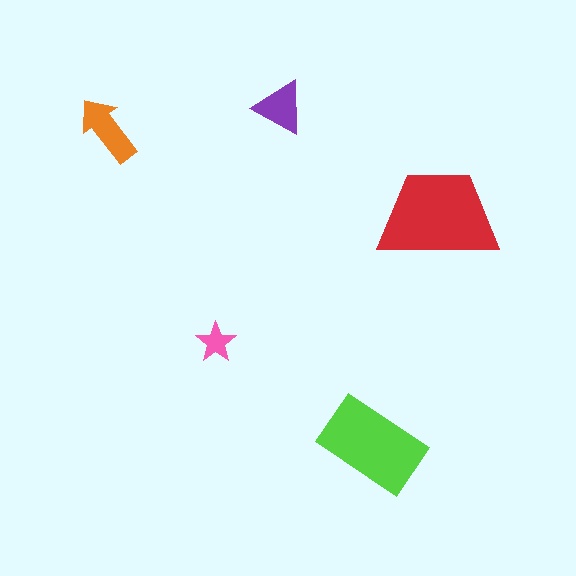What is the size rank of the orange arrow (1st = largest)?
3rd.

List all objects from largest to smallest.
The red trapezoid, the lime rectangle, the orange arrow, the purple triangle, the pink star.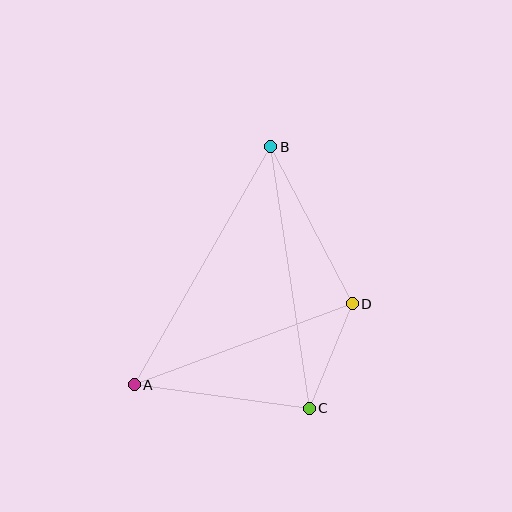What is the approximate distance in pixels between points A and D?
The distance between A and D is approximately 232 pixels.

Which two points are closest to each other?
Points C and D are closest to each other.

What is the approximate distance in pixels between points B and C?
The distance between B and C is approximately 264 pixels.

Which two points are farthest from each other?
Points A and B are farthest from each other.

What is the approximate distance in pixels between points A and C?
The distance between A and C is approximately 177 pixels.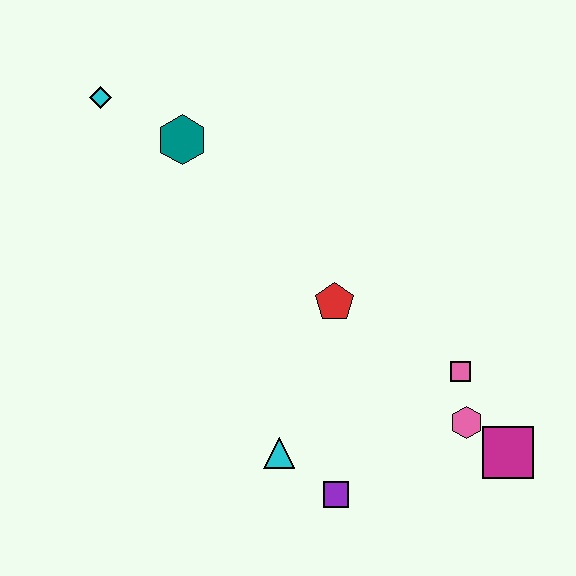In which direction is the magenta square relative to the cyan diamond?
The magenta square is to the right of the cyan diamond.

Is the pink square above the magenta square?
Yes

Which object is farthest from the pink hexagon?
The cyan diamond is farthest from the pink hexagon.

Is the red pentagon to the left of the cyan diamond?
No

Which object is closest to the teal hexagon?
The cyan diamond is closest to the teal hexagon.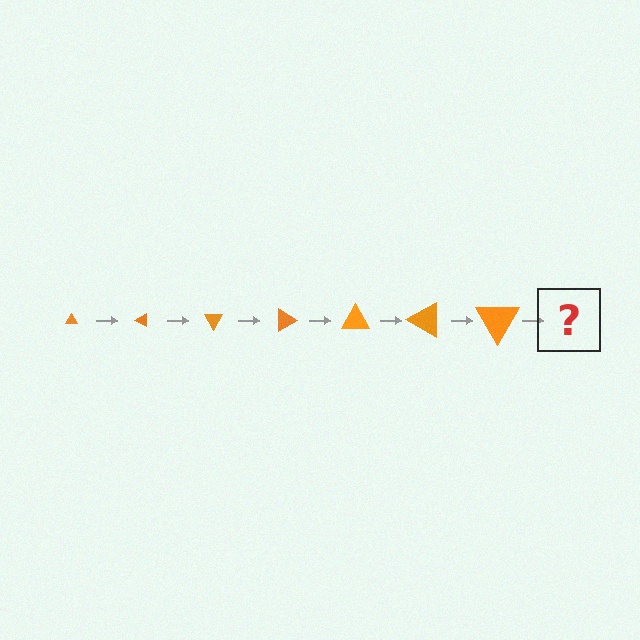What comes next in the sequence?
The next element should be a triangle, larger than the previous one and rotated 210 degrees from the start.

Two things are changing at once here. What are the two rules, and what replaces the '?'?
The two rules are that the triangle grows larger each step and it rotates 30 degrees each step. The '?' should be a triangle, larger than the previous one and rotated 210 degrees from the start.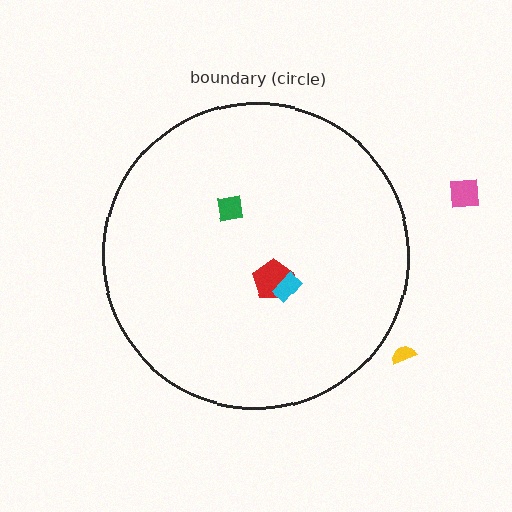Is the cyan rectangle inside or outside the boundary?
Inside.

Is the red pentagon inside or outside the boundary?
Inside.